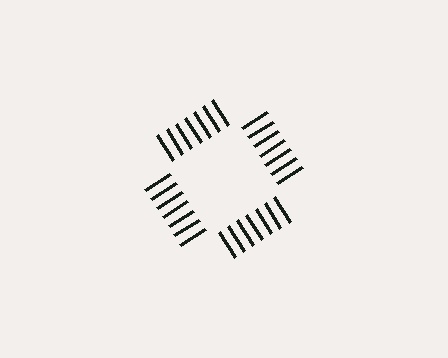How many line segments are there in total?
28 — 7 along each of the 4 edges.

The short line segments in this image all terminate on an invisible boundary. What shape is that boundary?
An illusory square — the line segments terminate on its edges but no continuous stroke is drawn.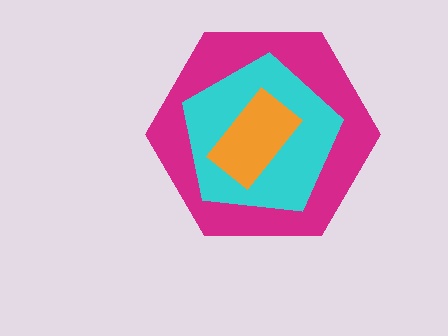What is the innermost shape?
The orange rectangle.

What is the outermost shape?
The magenta hexagon.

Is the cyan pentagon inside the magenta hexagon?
Yes.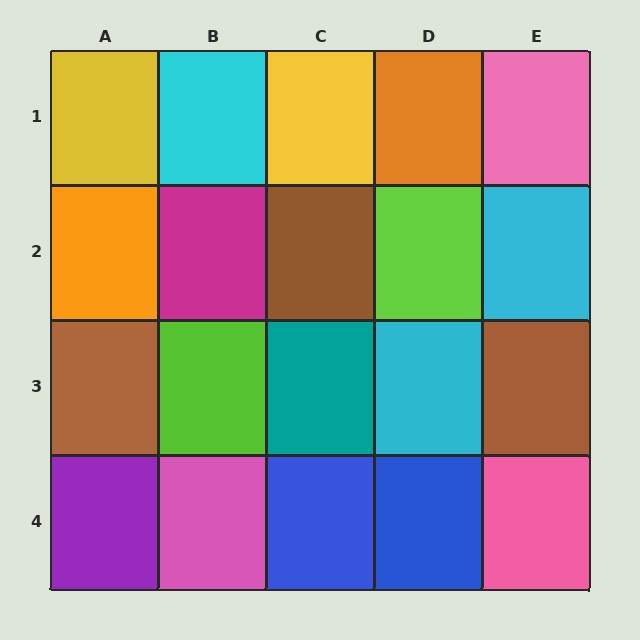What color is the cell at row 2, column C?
Brown.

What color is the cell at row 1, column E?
Pink.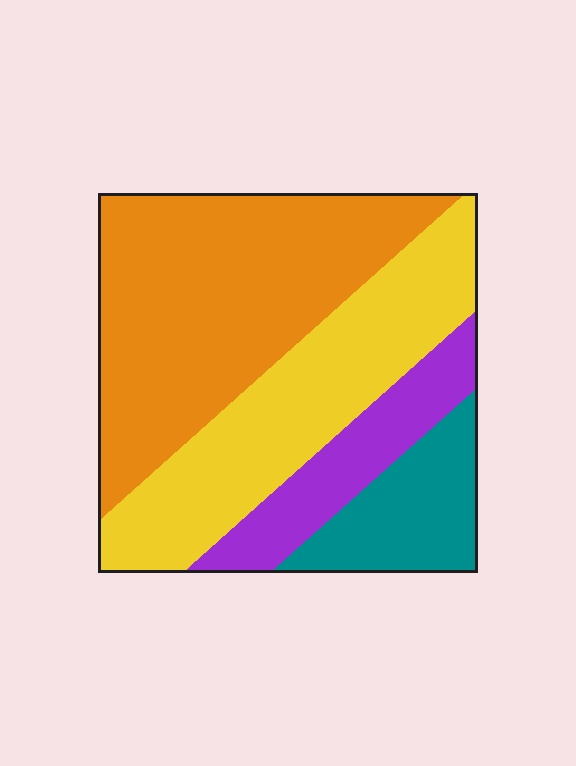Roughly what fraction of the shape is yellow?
Yellow takes up about one third (1/3) of the shape.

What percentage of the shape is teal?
Teal covers roughly 15% of the shape.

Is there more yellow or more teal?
Yellow.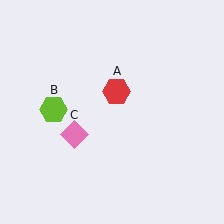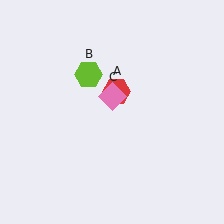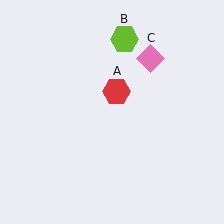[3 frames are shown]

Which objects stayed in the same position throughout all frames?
Red hexagon (object A) remained stationary.